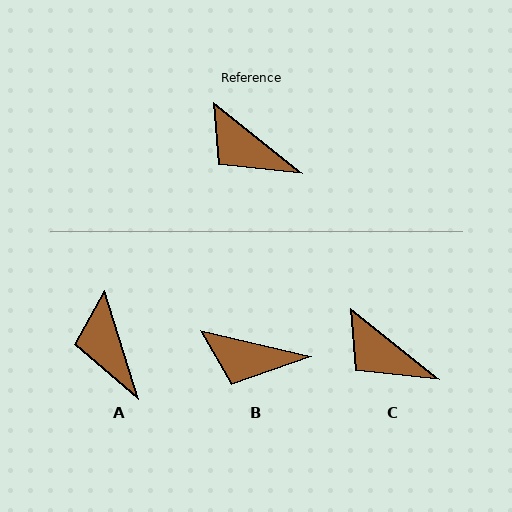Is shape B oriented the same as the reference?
No, it is off by about 25 degrees.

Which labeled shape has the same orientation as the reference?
C.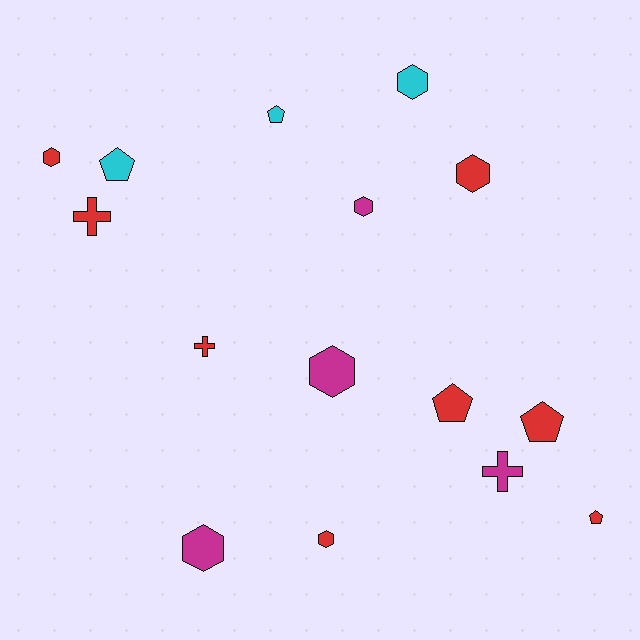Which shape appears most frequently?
Hexagon, with 7 objects.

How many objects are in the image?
There are 15 objects.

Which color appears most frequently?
Red, with 8 objects.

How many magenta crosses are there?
There is 1 magenta cross.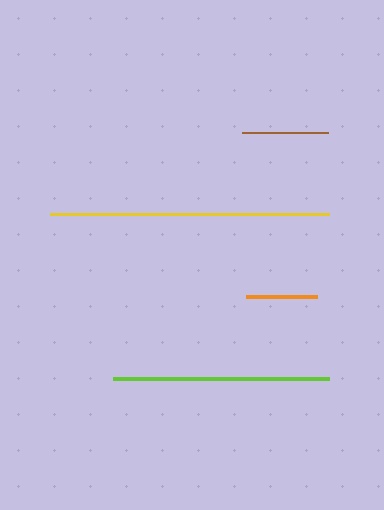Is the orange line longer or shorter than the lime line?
The lime line is longer than the orange line.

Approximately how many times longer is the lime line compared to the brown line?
The lime line is approximately 2.5 times the length of the brown line.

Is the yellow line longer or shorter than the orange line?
The yellow line is longer than the orange line.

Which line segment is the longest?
The yellow line is the longest at approximately 279 pixels.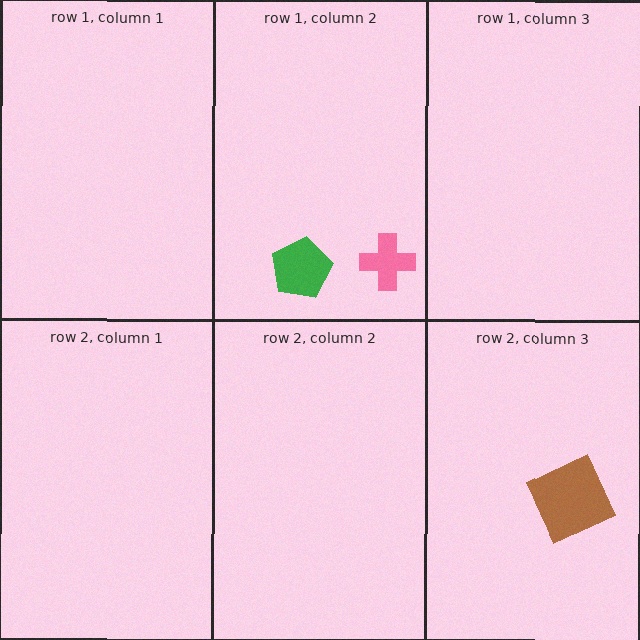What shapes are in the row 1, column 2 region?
The green pentagon, the pink cross.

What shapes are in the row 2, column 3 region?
The brown square.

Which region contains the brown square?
The row 2, column 3 region.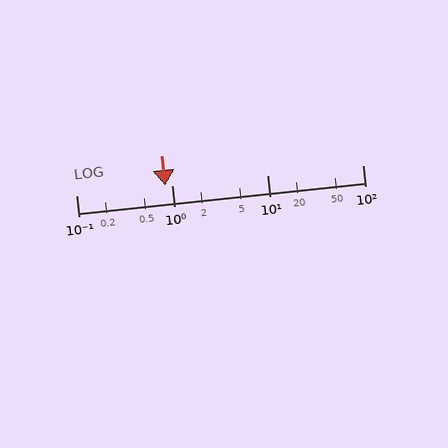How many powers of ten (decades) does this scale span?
The scale spans 3 decades, from 0.1 to 100.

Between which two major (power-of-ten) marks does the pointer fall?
The pointer is between 0.1 and 1.